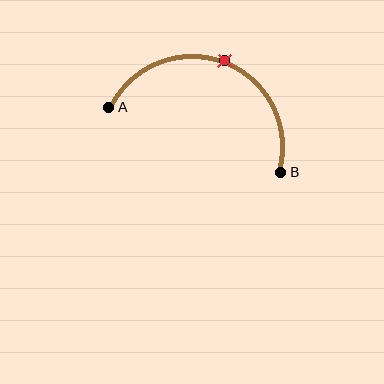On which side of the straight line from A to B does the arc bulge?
The arc bulges above the straight line connecting A and B.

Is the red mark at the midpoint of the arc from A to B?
Yes. The red mark lies on the arc at equal arc-length from both A and B — it is the arc midpoint.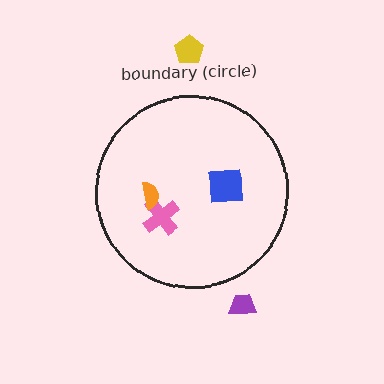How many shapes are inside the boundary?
3 inside, 2 outside.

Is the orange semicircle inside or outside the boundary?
Inside.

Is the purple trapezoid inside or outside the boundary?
Outside.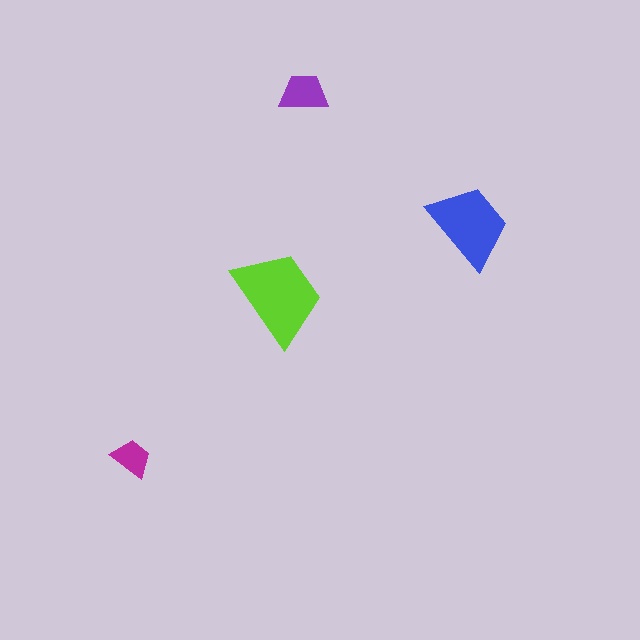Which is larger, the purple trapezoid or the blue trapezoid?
The blue one.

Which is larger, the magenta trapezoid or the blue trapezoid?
The blue one.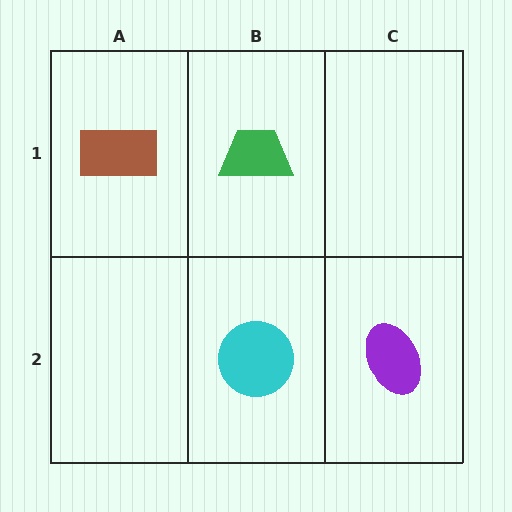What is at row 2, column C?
A purple ellipse.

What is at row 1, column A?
A brown rectangle.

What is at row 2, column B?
A cyan circle.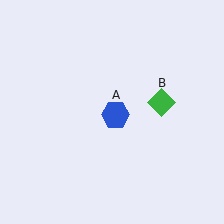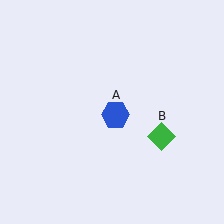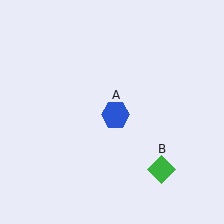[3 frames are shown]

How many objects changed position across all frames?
1 object changed position: green diamond (object B).